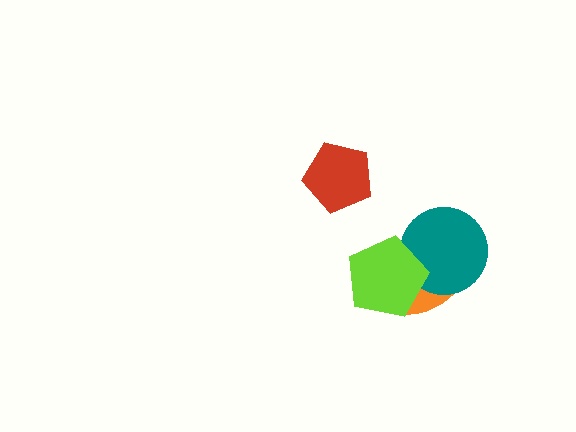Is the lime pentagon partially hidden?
No, no other shape covers it.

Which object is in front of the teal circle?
The lime pentagon is in front of the teal circle.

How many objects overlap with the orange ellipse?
2 objects overlap with the orange ellipse.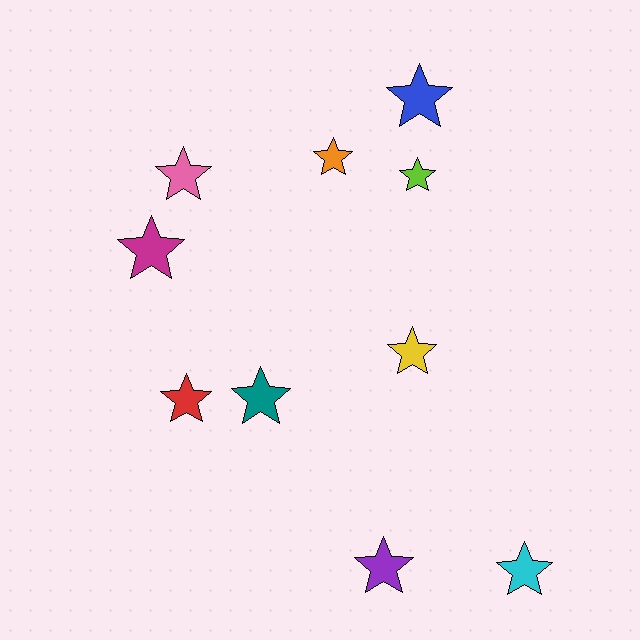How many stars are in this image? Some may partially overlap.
There are 10 stars.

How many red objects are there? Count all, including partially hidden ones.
There is 1 red object.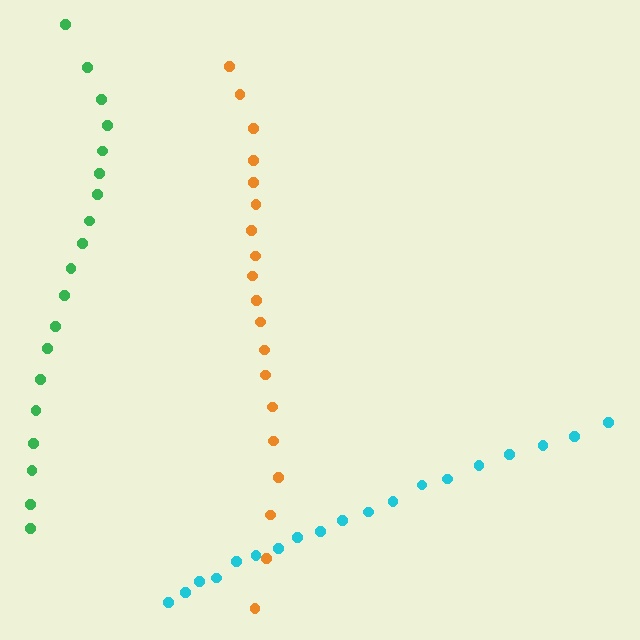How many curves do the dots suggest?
There are 3 distinct paths.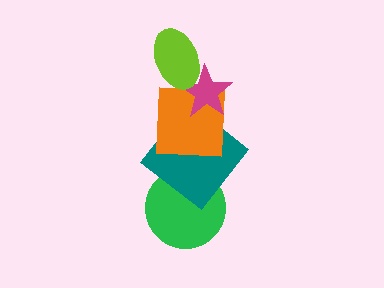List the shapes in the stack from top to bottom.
From top to bottom: the lime ellipse, the magenta star, the orange square, the teal diamond, the green circle.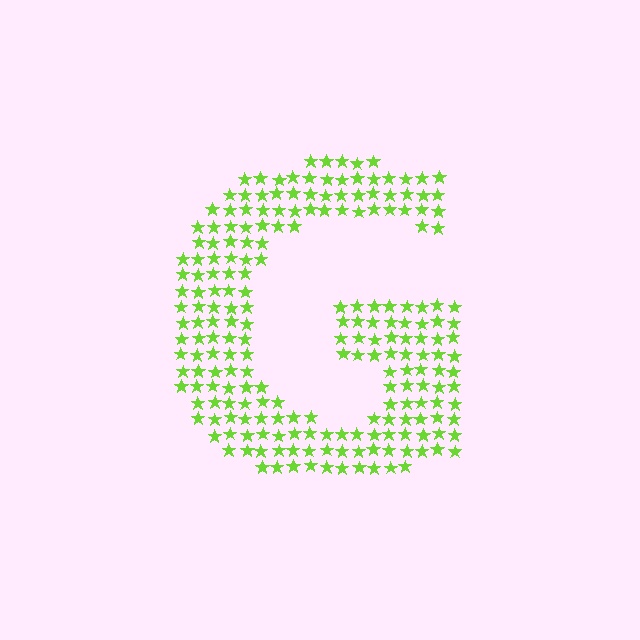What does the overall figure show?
The overall figure shows the letter G.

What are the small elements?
The small elements are stars.